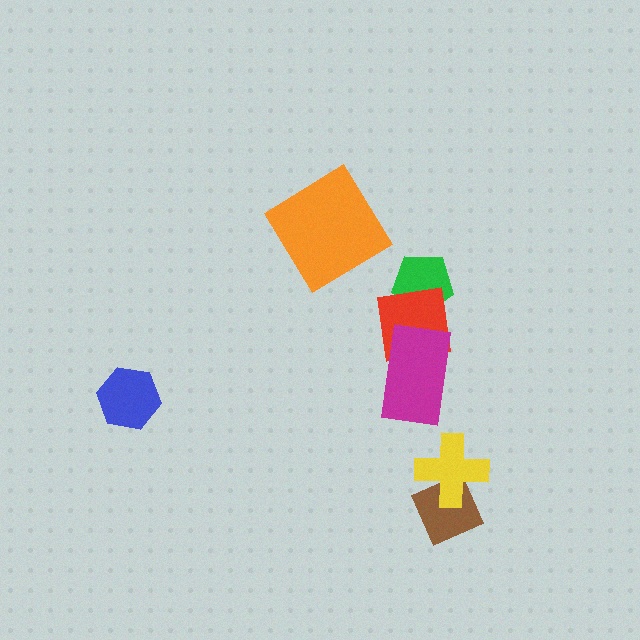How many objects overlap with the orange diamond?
0 objects overlap with the orange diamond.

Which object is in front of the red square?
The magenta rectangle is in front of the red square.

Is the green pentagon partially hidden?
Yes, it is partially covered by another shape.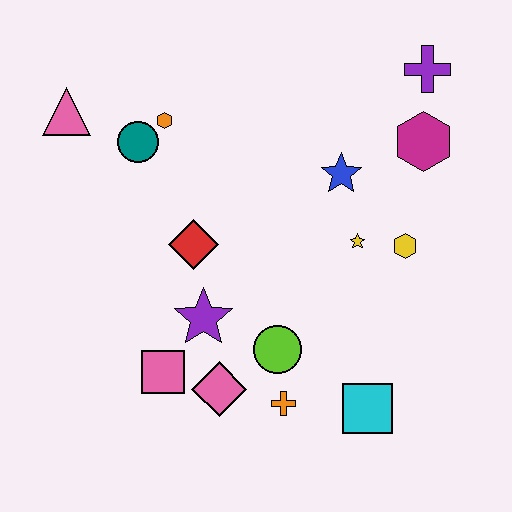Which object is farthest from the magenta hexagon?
The pink triangle is farthest from the magenta hexagon.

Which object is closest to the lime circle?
The orange cross is closest to the lime circle.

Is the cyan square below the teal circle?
Yes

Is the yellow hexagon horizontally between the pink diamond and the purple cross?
Yes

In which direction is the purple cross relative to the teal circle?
The purple cross is to the right of the teal circle.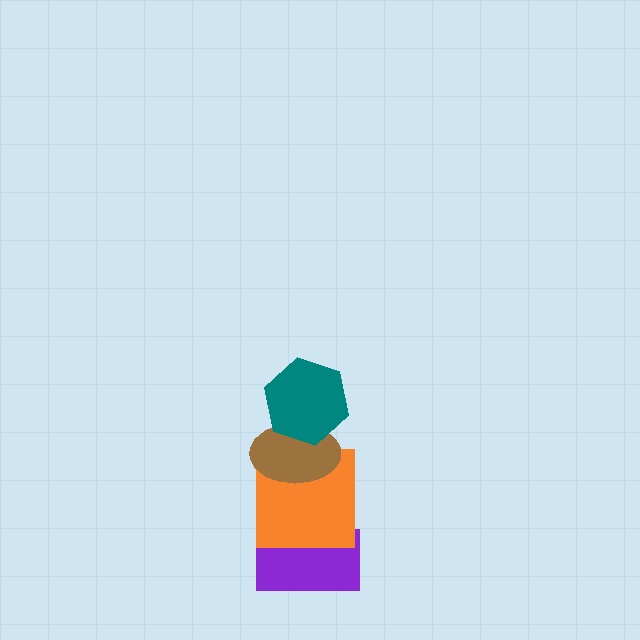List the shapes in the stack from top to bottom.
From top to bottom: the teal hexagon, the brown ellipse, the orange square, the purple rectangle.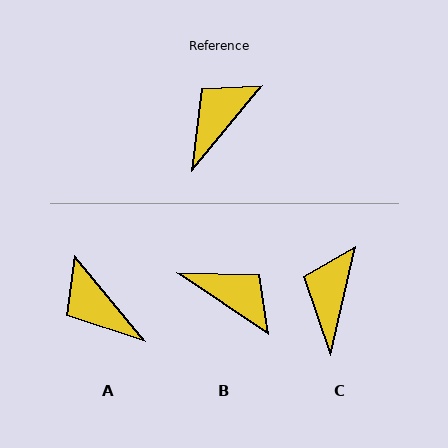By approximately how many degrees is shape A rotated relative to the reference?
Approximately 79 degrees counter-clockwise.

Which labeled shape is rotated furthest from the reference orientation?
B, about 84 degrees away.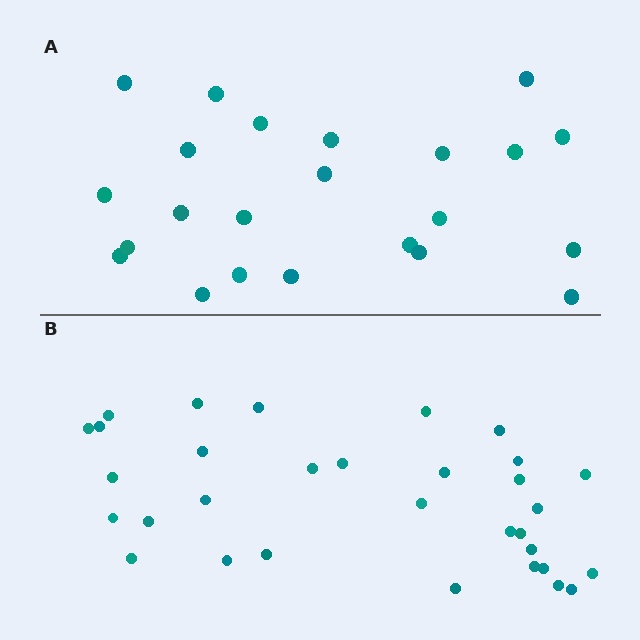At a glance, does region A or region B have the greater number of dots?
Region B (the bottom region) has more dots.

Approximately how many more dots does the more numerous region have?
Region B has roughly 8 or so more dots than region A.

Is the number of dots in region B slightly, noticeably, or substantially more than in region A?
Region B has noticeably more, but not dramatically so. The ratio is roughly 1.4 to 1.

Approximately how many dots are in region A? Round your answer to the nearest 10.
About 20 dots. (The exact count is 23, which rounds to 20.)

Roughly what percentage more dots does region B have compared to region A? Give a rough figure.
About 40% more.